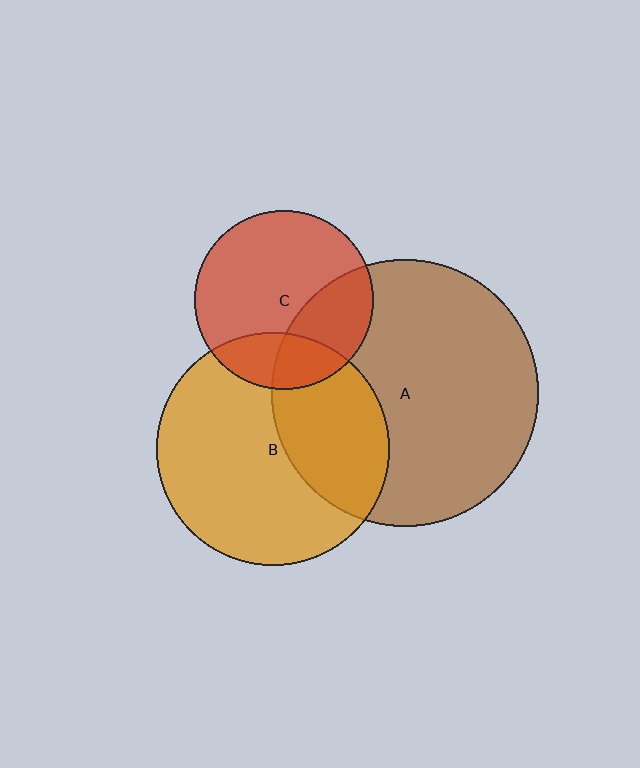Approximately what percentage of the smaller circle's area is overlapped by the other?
Approximately 20%.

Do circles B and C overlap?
Yes.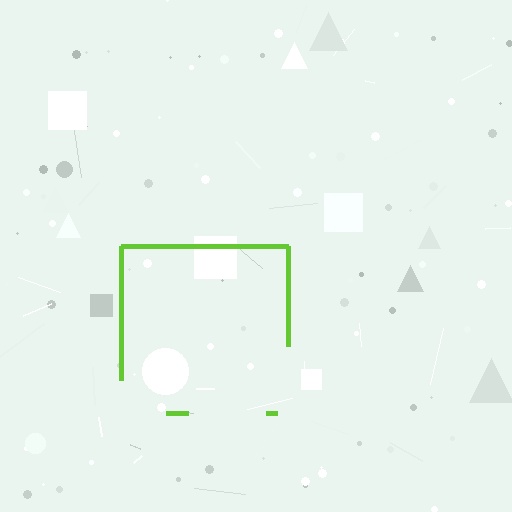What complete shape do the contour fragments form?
The contour fragments form a square.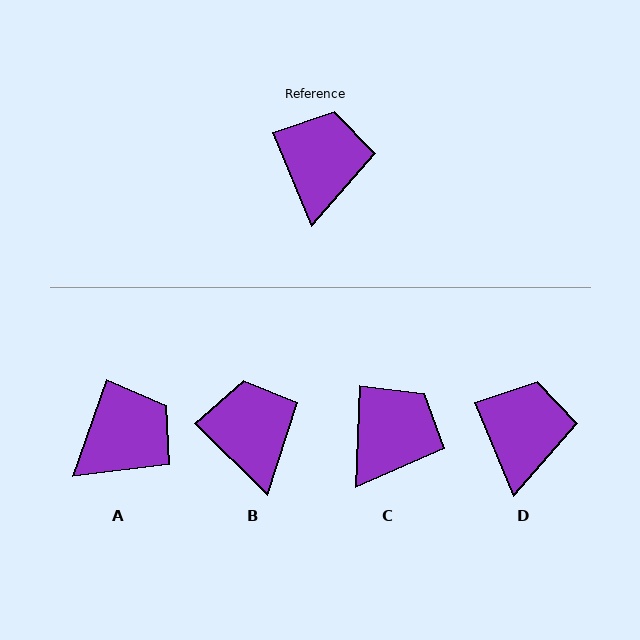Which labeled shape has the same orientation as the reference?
D.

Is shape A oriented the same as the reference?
No, it is off by about 41 degrees.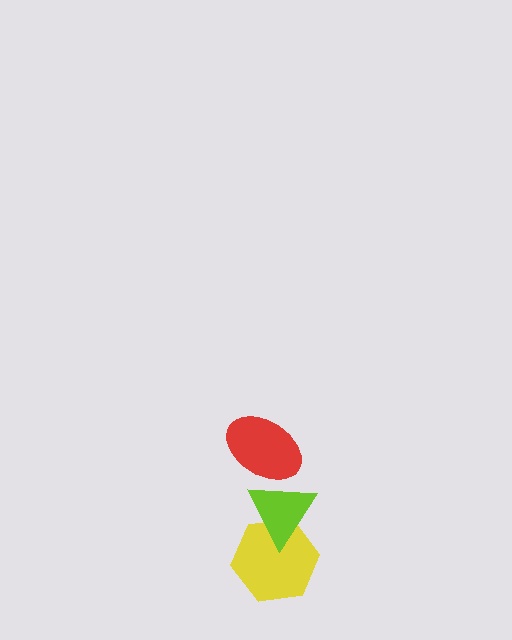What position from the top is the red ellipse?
The red ellipse is 1st from the top.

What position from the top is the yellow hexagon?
The yellow hexagon is 3rd from the top.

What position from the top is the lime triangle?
The lime triangle is 2nd from the top.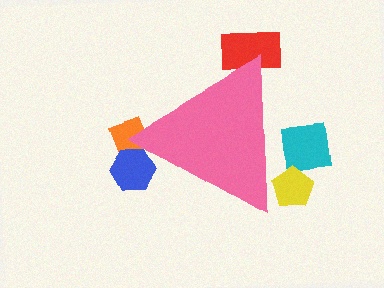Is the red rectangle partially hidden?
Yes, the red rectangle is partially hidden behind the pink triangle.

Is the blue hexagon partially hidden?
Yes, the blue hexagon is partially hidden behind the pink triangle.